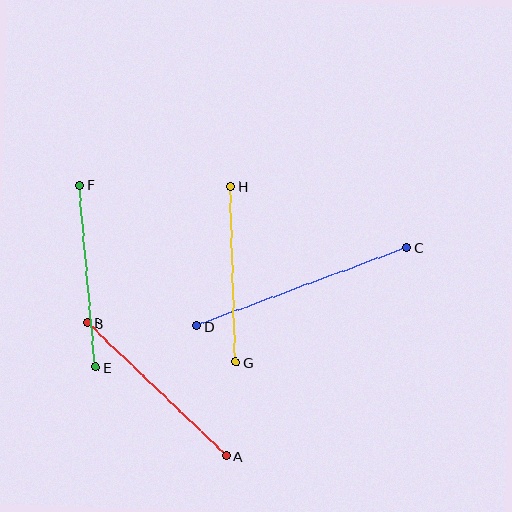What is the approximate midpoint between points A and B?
The midpoint is at approximately (157, 389) pixels.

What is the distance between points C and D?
The distance is approximately 224 pixels.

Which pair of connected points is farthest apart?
Points C and D are farthest apart.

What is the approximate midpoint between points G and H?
The midpoint is at approximately (233, 274) pixels.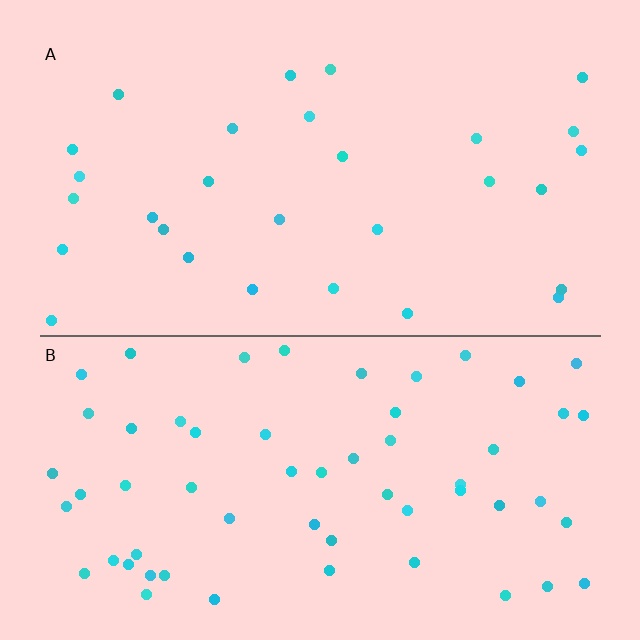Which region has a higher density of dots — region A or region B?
B (the bottom).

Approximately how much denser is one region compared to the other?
Approximately 2.0× — region B over region A.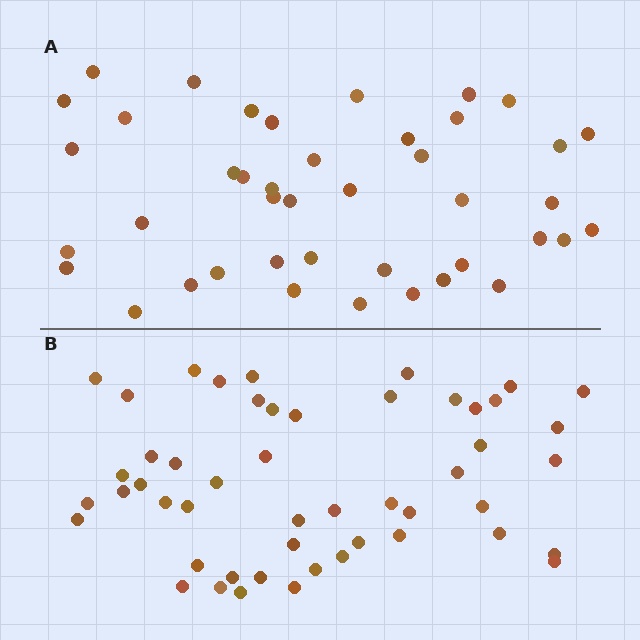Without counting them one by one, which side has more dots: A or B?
Region B (the bottom region) has more dots.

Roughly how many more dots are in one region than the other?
Region B has roughly 8 or so more dots than region A.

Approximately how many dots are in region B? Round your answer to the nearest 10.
About 50 dots.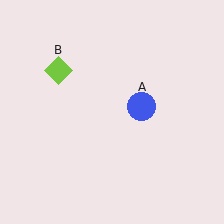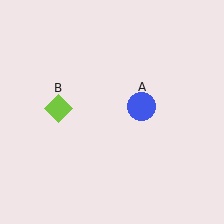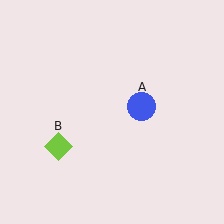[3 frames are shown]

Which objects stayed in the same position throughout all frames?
Blue circle (object A) remained stationary.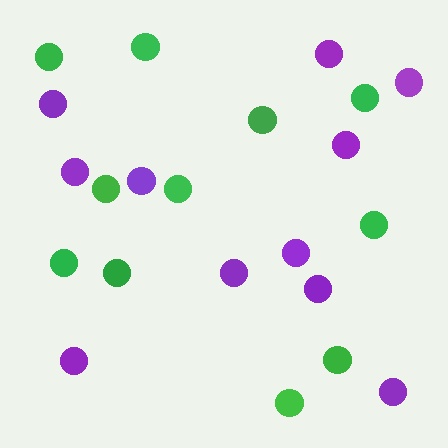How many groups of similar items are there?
There are 2 groups: one group of purple circles (11) and one group of green circles (11).